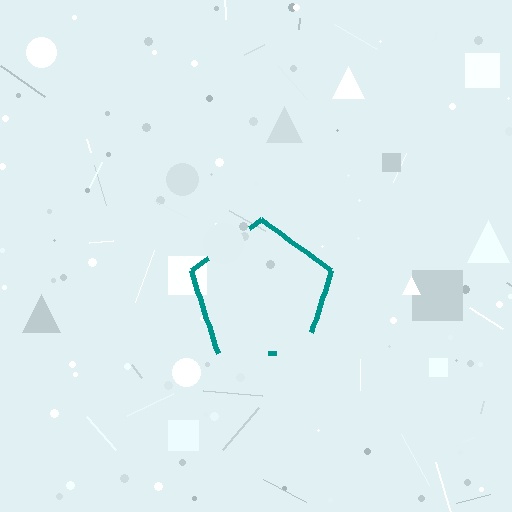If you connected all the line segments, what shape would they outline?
They would outline a pentagon.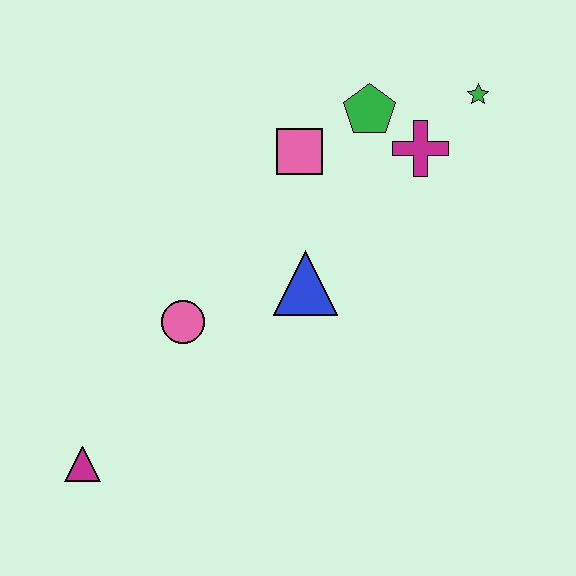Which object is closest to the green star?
The magenta cross is closest to the green star.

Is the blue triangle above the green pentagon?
No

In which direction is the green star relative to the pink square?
The green star is to the right of the pink square.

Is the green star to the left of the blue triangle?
No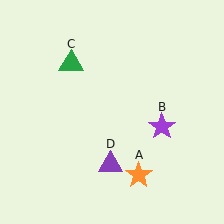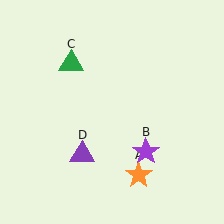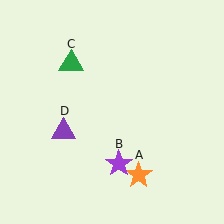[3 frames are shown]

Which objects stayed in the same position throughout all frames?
Orange star (object A) and green triangle (object C) remained stationary.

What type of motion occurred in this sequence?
The purple star (object B), purple triangle (object D) rotated clockwise around the center of the scene.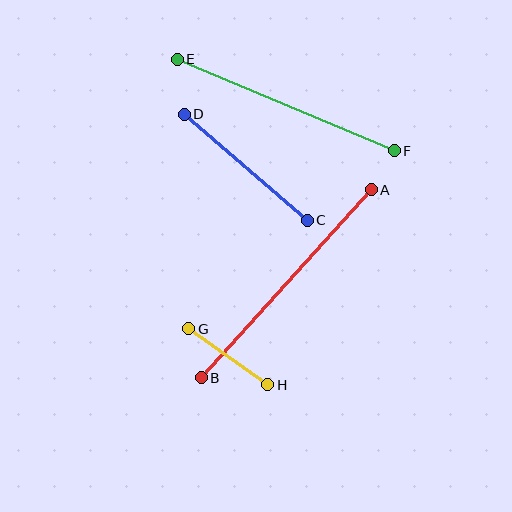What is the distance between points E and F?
The distance is approximately 236 pixels.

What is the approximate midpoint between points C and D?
The midpoint is at approximately (246, 167) pixels.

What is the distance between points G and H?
The distance is approximately 97 pixels.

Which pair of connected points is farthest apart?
Points A and B are farthest apart.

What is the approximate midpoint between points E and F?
The midpoint is at approximately (286, 105) pixels.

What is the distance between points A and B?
The distance is approximately 253 pixels.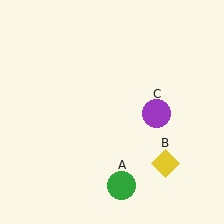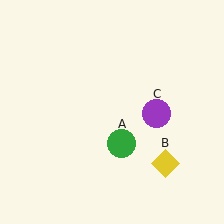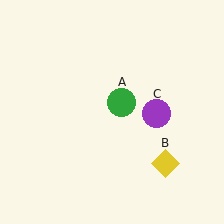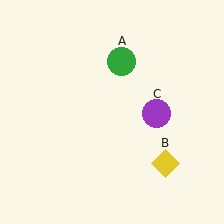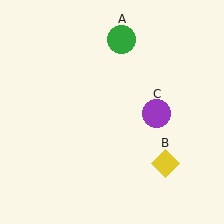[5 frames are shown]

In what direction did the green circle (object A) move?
The green circle (object A) moved up.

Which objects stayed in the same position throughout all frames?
Yellow diamond (object B) and purple circle (object C) remained stationary.